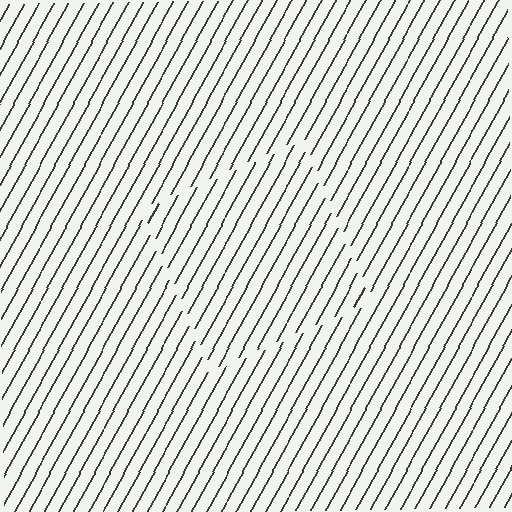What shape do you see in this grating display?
An illusory square. The interior of the shape contains the same grating, shifted by half a period — the contour is defined by the phase discontinuity where line-ends from the inner and outer gratings abut.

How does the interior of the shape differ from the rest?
The interior of the shape contains the same grating, shifted by half a period — the contour is defined by the phase discontinuity where line-ends from the inner and outer gratings abut.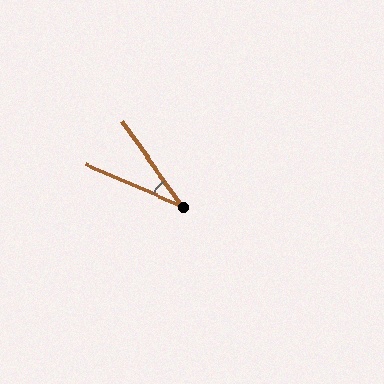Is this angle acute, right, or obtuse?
It is acute.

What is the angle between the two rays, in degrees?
Approximately 31 degrees.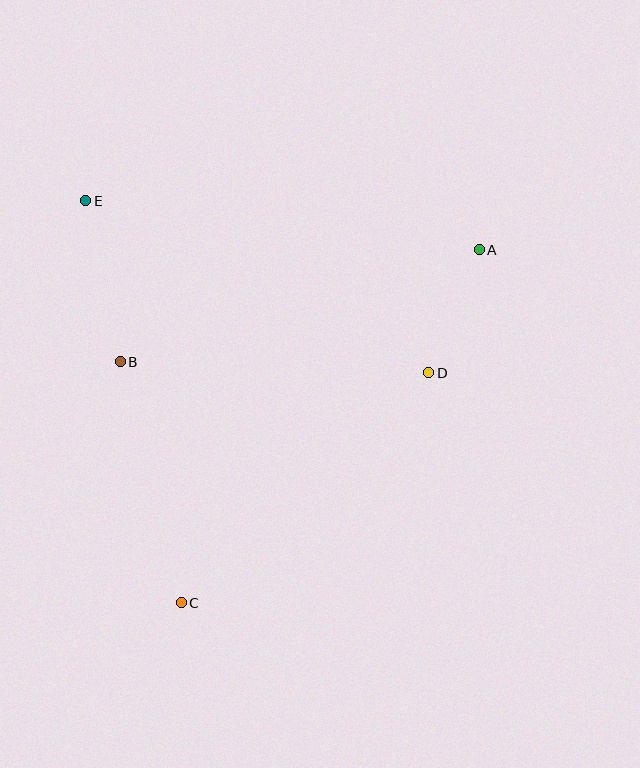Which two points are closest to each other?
Points A and D are closest to each other.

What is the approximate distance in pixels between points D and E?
The distance between D and E is approximately 383 pixels.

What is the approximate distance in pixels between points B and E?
The distance between B and E is approximately 164 pixels.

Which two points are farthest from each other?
Points A and C are farthest from each other.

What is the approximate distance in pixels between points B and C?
The distance between B and C is approximately 249 pixels.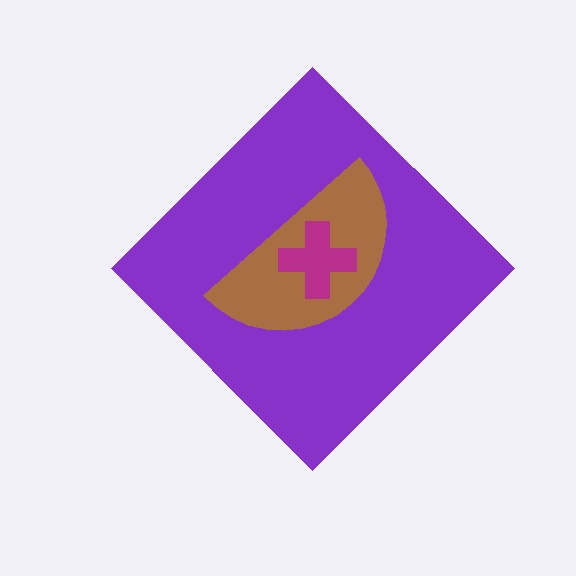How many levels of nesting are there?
3.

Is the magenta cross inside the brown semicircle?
Yes.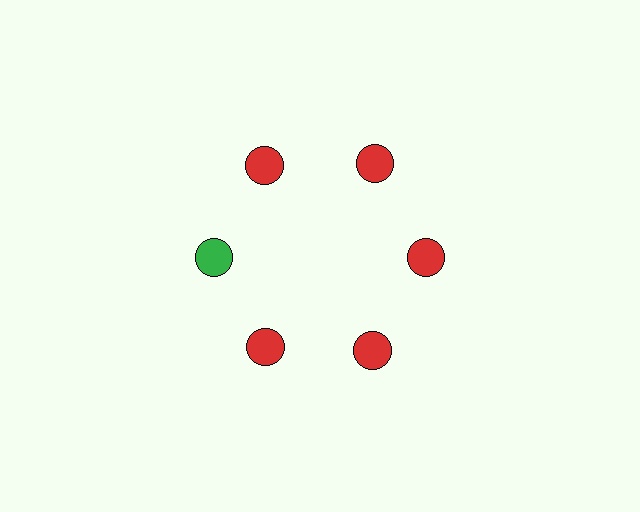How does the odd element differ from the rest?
It has a different color: green instead of red.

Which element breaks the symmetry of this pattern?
The green circle at roughly the 9 o'clock position breaks the symmetry. All other shapes are red circles.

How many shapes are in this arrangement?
There are 6 shapes arranged in a ring pattern.